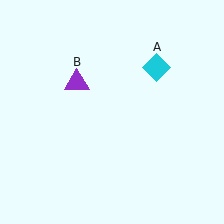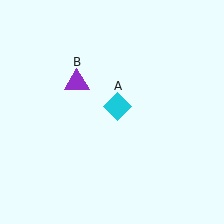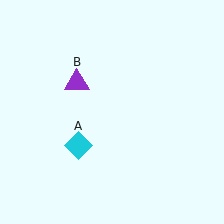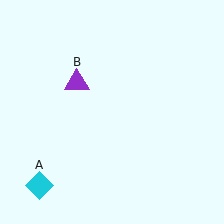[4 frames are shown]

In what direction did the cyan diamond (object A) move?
The cyan diamond (object A) moved down and to the left.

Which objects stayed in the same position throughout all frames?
Purple triangle (object B) remained stationary.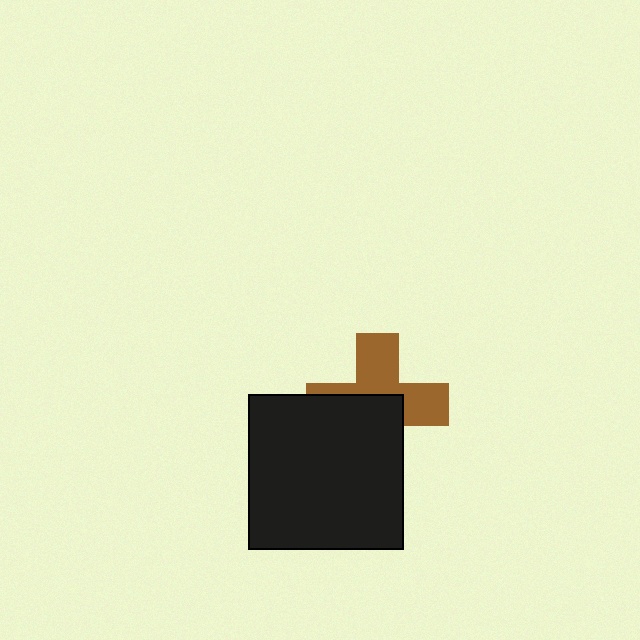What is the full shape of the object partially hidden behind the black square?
The partially hidden object is a brown cross.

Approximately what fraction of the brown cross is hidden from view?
Roughly 51% of the brown cross is hidden behind the black square.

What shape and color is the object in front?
The object in front is a black square.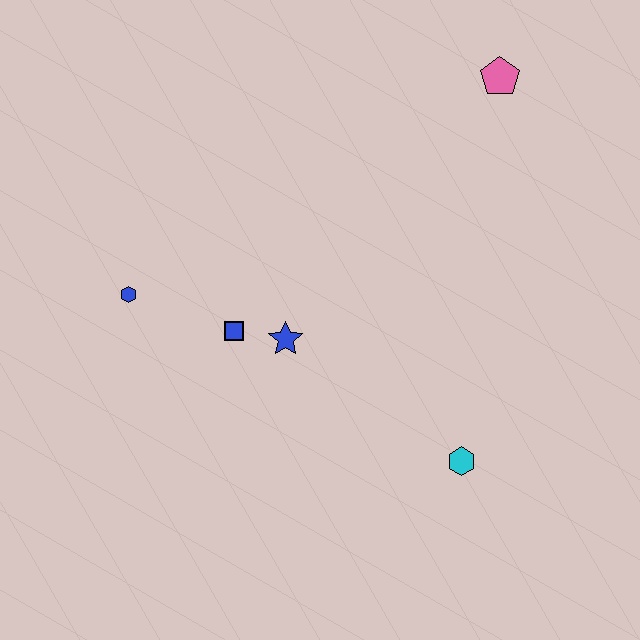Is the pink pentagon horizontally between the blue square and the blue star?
No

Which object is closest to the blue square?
The blue star is closest to the blue square.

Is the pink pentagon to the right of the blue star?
Yes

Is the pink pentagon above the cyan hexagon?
Yes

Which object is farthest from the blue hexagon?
The pink pentagon is farthest from the blue hexagon.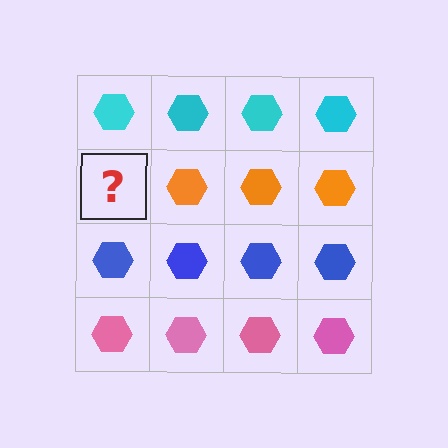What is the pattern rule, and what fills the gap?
The rule is that each row has a consistent color. The gap should be filled with an orange hexagon.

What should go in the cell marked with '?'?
The missing cell should contain an orange hexagon.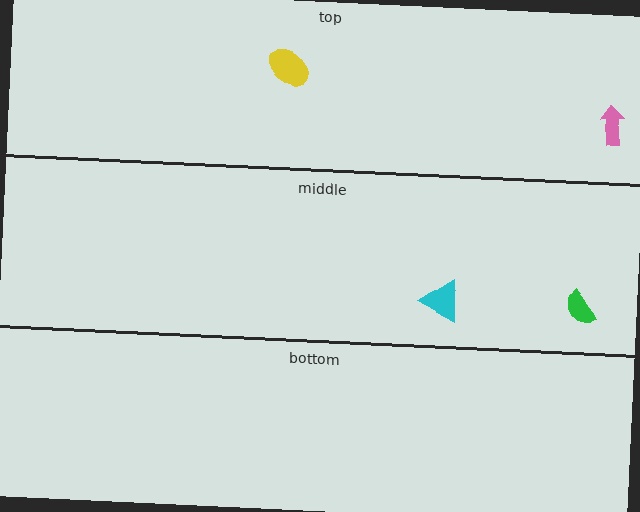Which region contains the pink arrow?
The top region.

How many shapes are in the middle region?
2.